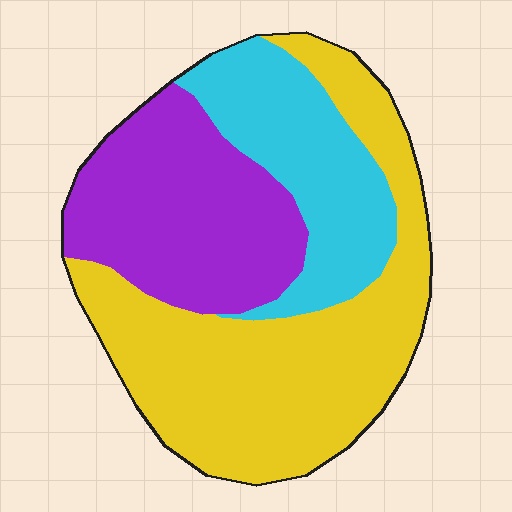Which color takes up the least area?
Cyan, at roughly 25%.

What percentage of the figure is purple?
Purple covers roughly 30% of the figure.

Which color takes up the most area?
Yellow, at roughly 45%.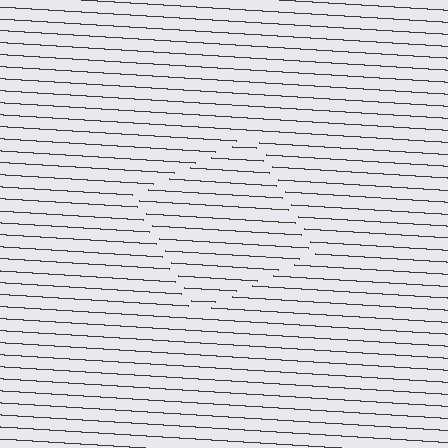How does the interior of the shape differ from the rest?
The interior of the shape contains the same grating, shifted by half a period — the contour is defined by the phase discontinuity where line-ends from the inner and outer gratings abut.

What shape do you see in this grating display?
An illusory square. The interior of the shape contains the same grating, shifted by half a period — the contour is defined by the phase discontinuity where line-ends from the inner and outer gratings abut.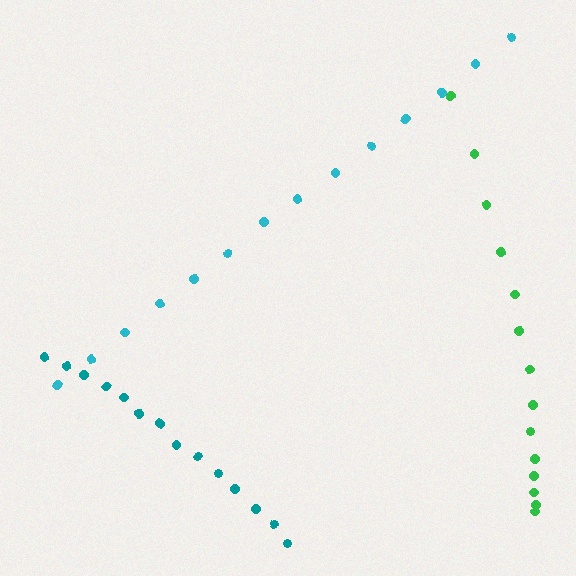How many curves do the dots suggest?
There are 3 distinct paths.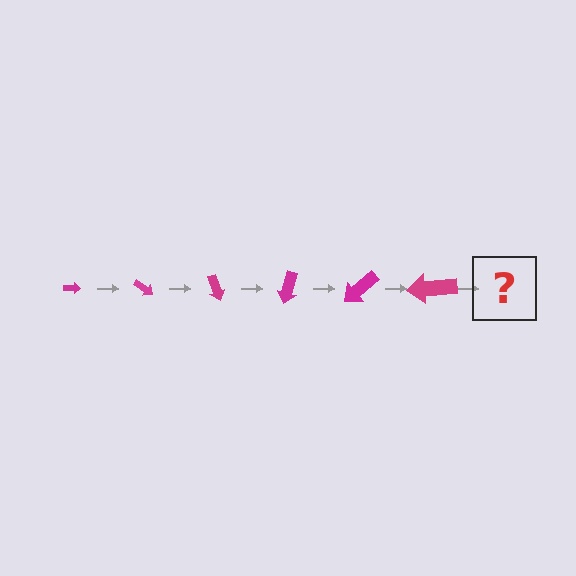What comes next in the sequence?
The next element should be an arrow, larger than the previous one and rotated 210 degrees from the start.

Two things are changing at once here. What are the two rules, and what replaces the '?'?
The two rules are that the arrow grows larger each step and it rotates 35 degrees each step. The '?' should be an arrow, larger than the previous one and rotated 210 degrees from the start.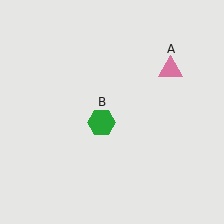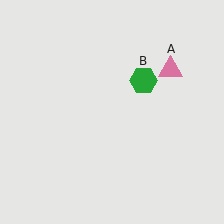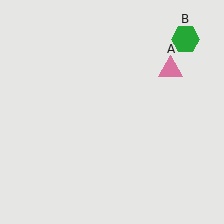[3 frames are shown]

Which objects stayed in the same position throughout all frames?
Pink triangle (object A) remained stationary.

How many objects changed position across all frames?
1 object changed position: green hexagon (object B).